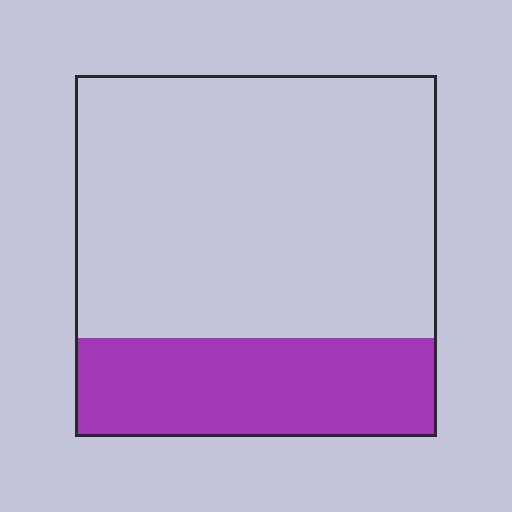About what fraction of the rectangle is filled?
About one quarter (1/4).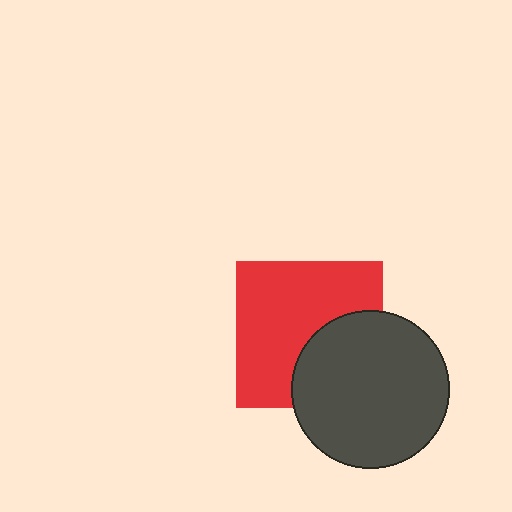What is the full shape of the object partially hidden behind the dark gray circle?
The partially hidden object is a red square.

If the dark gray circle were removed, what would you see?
You would see the complete red square.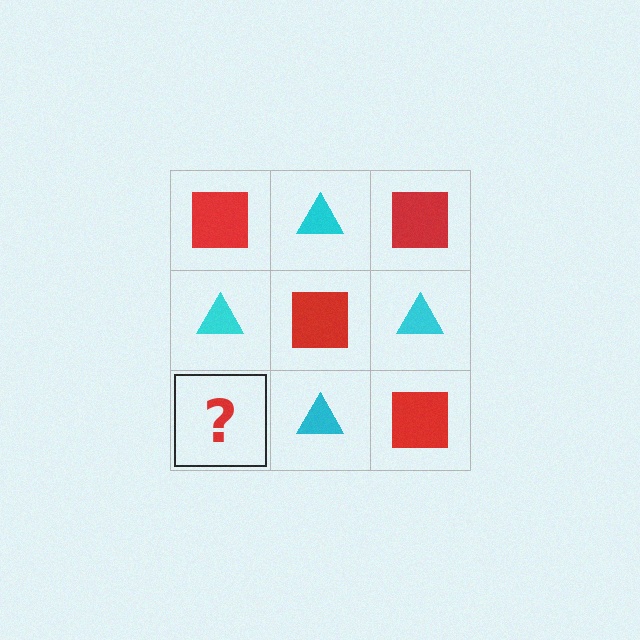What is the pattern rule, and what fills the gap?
The rule is that it alternates red square and cyan triangle in a checkerboard pattern. The gap should be filled with a red square.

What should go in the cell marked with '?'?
The missing cell should contain a red square.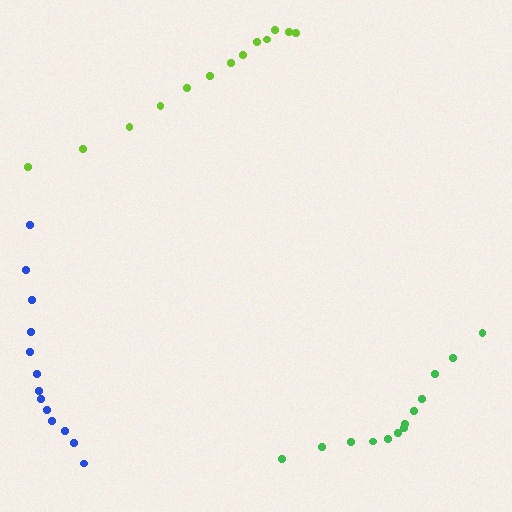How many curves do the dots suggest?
There are 3 distinct paths.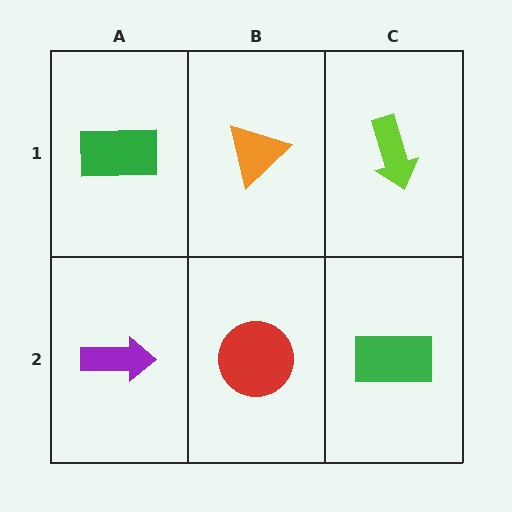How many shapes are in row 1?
3 shapes.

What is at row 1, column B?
An orange triangle.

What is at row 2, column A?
A purple arrow.